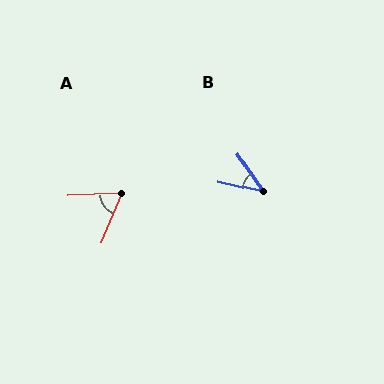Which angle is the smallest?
B, at approximately 42 degrees.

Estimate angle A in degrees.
Approximately 64 degrees.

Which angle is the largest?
A, at approximately 64 degrees.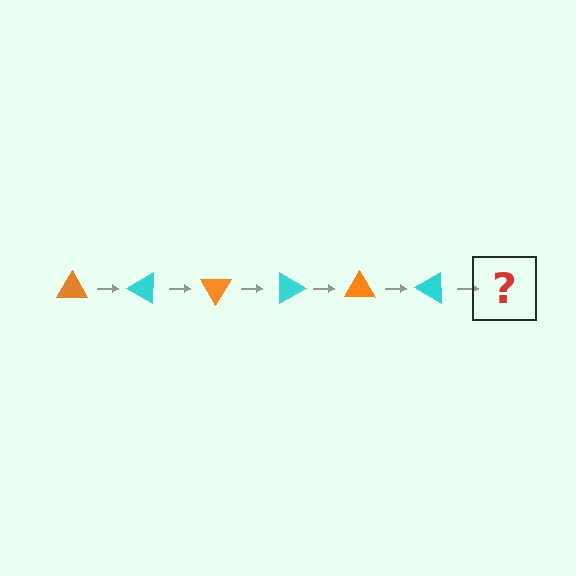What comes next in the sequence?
The next element should be an orange triangle, rotated 180 degrees from the start.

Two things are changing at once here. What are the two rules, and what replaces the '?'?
The two rules are that it rotates 30 degrees each step and the color cycles through orange and cyan. The '?' should be an orange triangle, rotated 180 degrees from the start.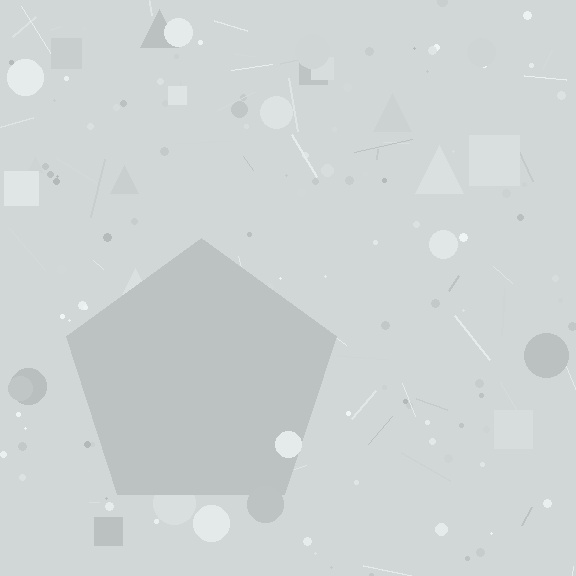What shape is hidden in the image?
A pentagon is hidden in the image.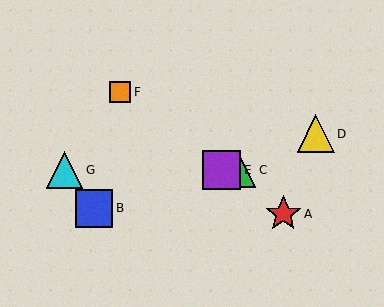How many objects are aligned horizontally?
3 objects (C, E, G) are aligned horizontally.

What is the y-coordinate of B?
Object B is at y≈208.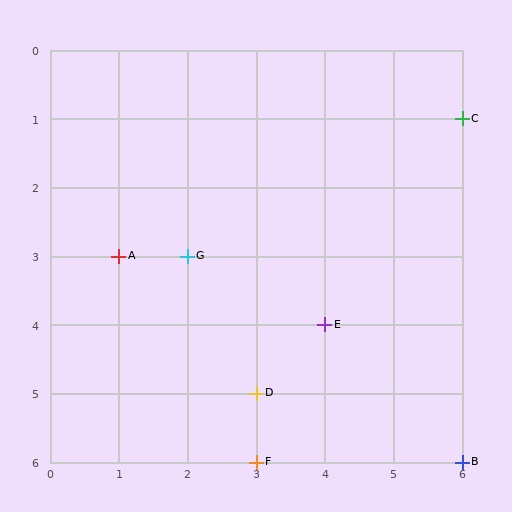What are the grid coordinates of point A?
Point A is at grid coordinates (1, 3).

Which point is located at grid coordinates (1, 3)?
Point A is at (1, 3).